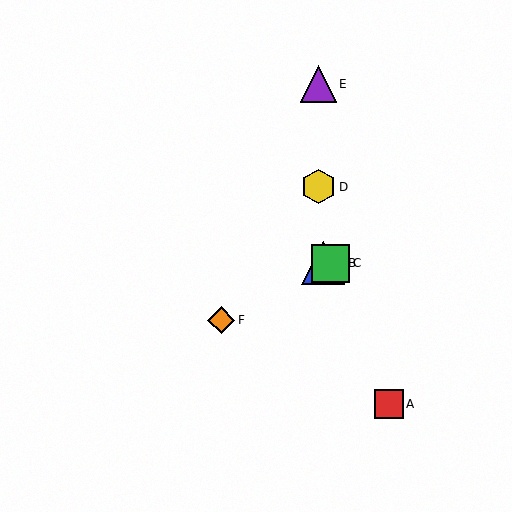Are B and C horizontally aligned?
Yes, both are at y≈263.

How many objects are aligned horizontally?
2 objects (B, C) are aligned horizontally.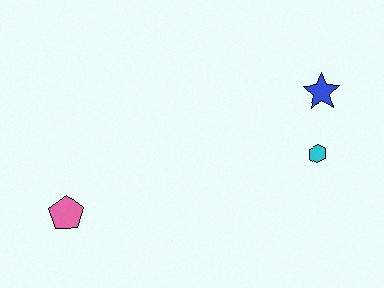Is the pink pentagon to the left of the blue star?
Yes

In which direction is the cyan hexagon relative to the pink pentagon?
The cyan hexagon is to the right of the pink pentagon.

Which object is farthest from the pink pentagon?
The blue star is farthest from the pink pentagon.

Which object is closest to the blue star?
The cyan hexagon is closest to the blue star.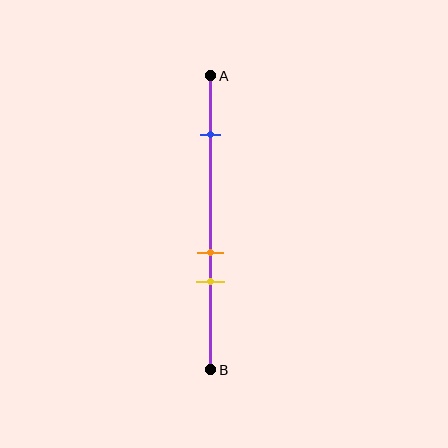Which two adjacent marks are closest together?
The orange and yellow marks are the closest adjacent pair.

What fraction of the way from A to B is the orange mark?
The orange mark is approximately 60% (0.6) of the way from A to B.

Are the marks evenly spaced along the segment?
No, the marks are not evenly spaced.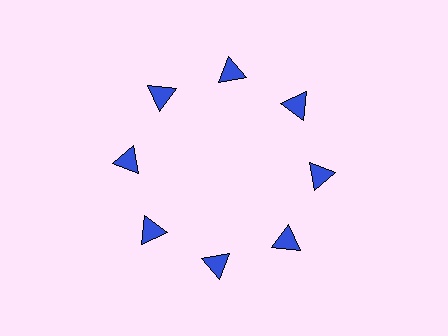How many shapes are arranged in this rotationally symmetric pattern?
There are 8 shapes, arranged in 8 groups of 1.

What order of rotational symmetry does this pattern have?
This pattern has 8-fold rotational symmetry.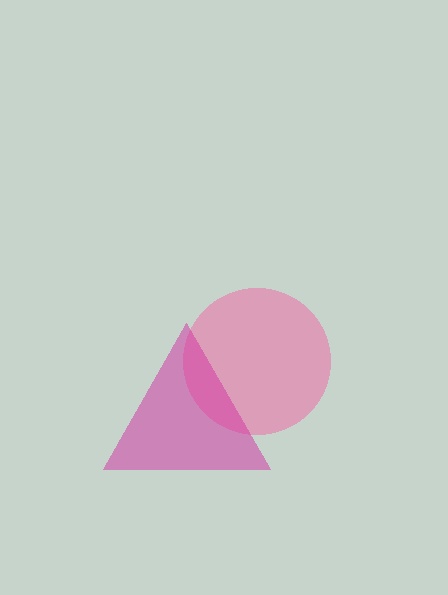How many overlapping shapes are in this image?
There are 2 overlapping shapes in the image.